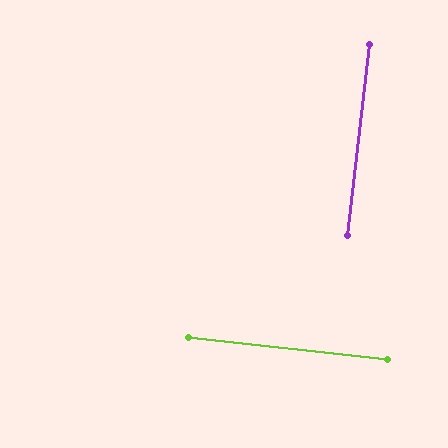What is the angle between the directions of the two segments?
Approximately 90 degrees.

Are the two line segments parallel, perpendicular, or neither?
Perpendicular — they meet at approximately 90°.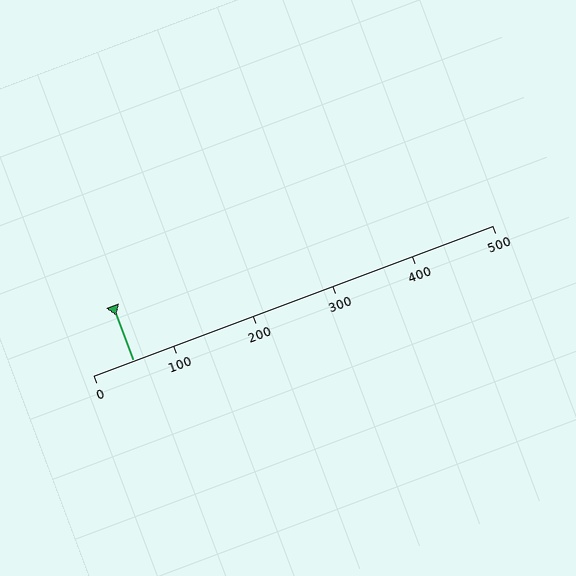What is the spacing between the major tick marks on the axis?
The major ticks are spaced 100 apart.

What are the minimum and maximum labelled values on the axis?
The axis runs from 0 to 500.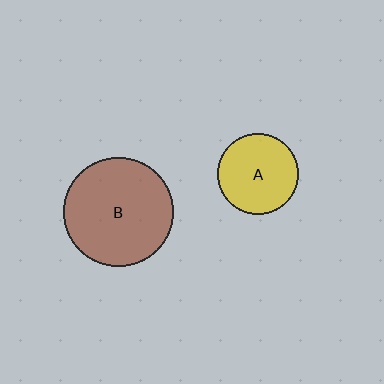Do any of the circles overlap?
No, none of the circles overlap.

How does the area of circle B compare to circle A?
Approximately 1.8 times.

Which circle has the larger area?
Circle B (brown).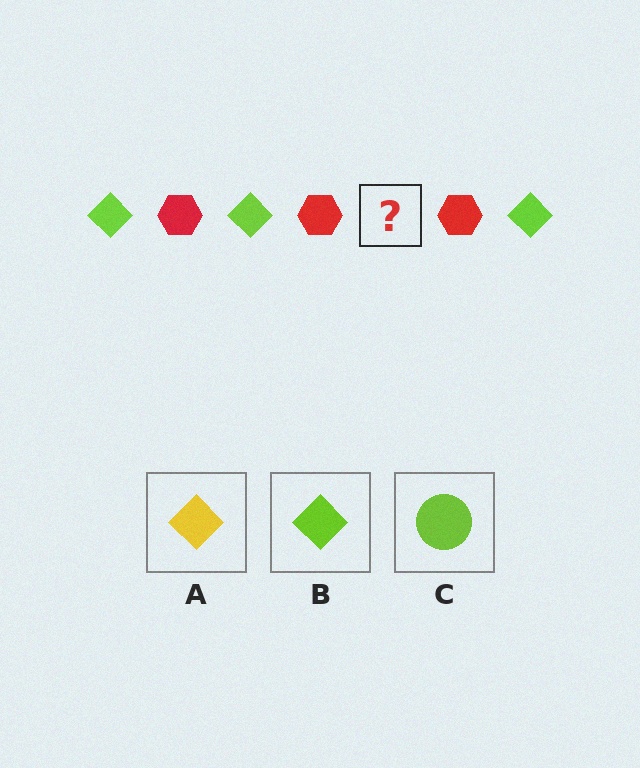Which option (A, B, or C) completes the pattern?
B.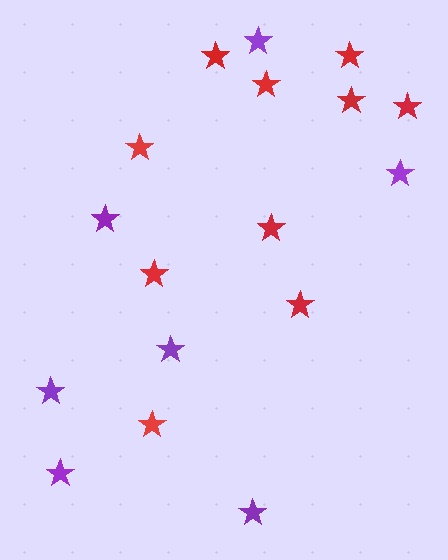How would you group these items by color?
There are 2 groups: one group of red stars (10) and one group of purple stars (7).